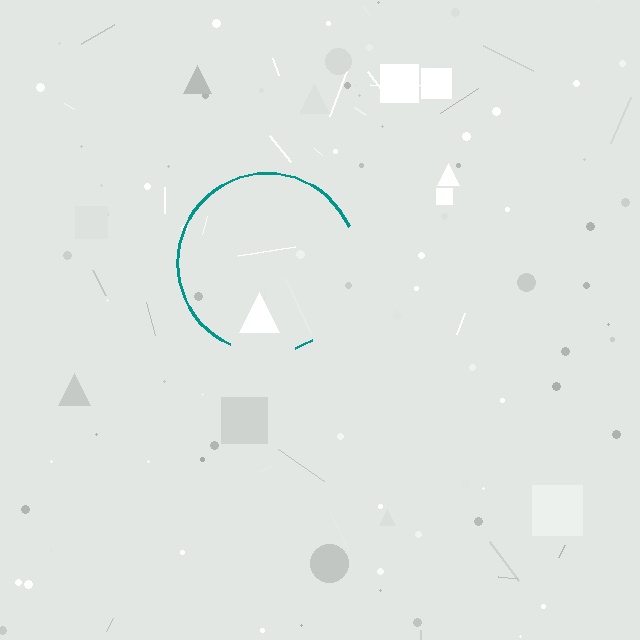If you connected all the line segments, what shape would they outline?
They would outline a circle.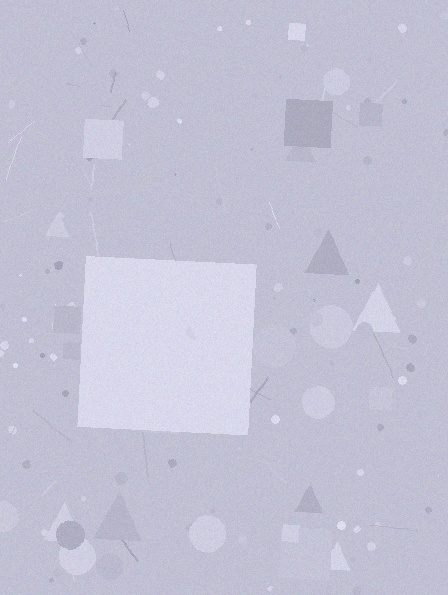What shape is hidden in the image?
A square is hidden in the image.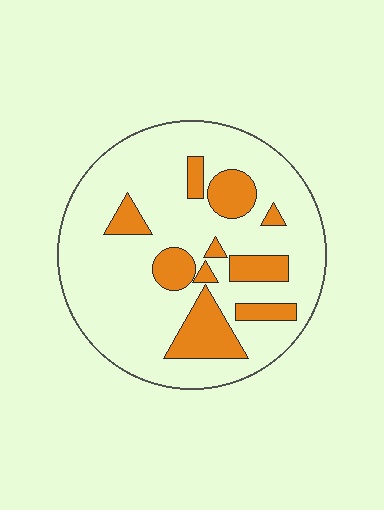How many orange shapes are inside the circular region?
10.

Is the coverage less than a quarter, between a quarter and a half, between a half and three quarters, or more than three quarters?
Less than a quarter.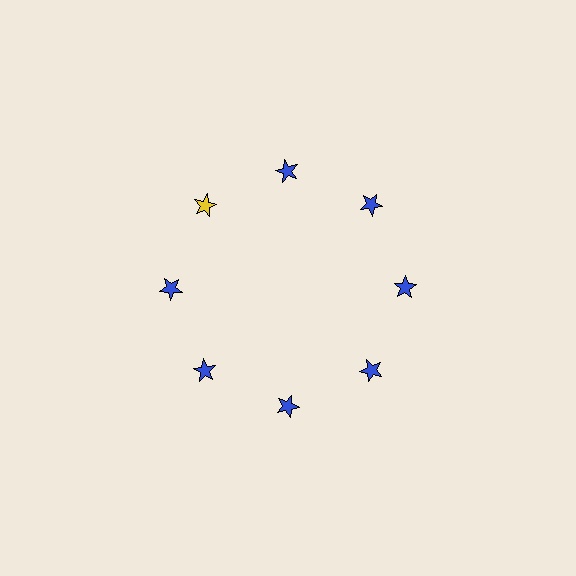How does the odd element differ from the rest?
It has a different color: yellow instead of blue.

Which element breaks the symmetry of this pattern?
The yellow star at roughly the 10 o'clock position breaks the symmetry. All other shapes are blue stars.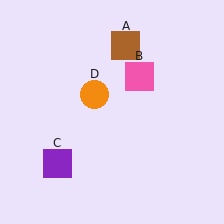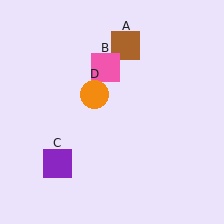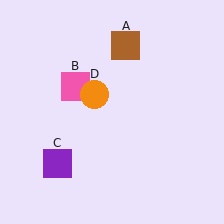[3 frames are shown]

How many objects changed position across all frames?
1 object changed position: pink square (object B).